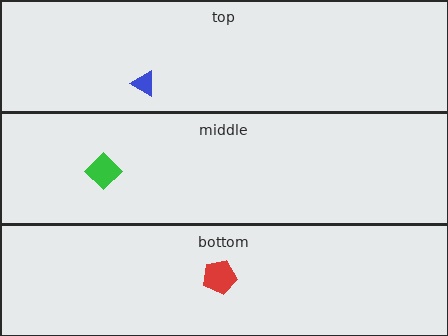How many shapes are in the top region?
1.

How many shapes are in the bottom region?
1.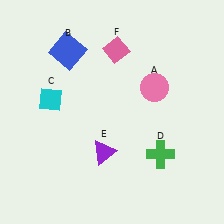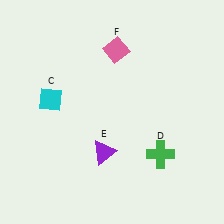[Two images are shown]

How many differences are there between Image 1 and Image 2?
There are 2 differences between the two images.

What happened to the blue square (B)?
The blue square (B) was removed in Image 2. It was in the top-left area of Image 1.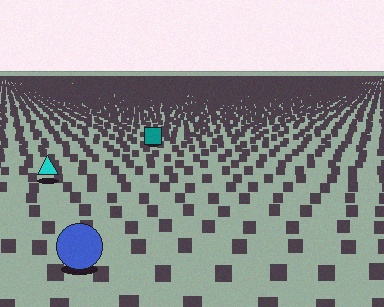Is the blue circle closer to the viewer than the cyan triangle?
Yes. The blue circle is closer — you can tell from the texture gradient: the ground texture is coarser near it.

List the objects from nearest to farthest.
From nearest to farthest: the blue circle, the cyan triangle, the teal square.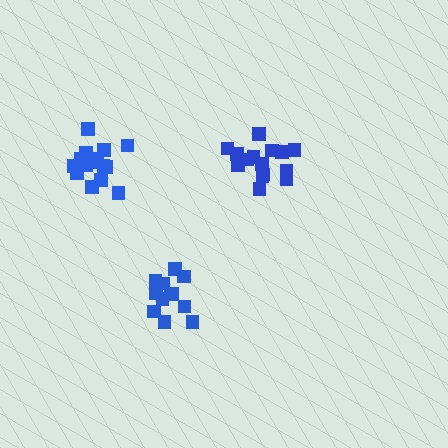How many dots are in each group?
Group 1: 15 dots, Group 2: 12 dots, Group 3: 15 dots (42 total).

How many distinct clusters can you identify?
There are 3 distinct clusters.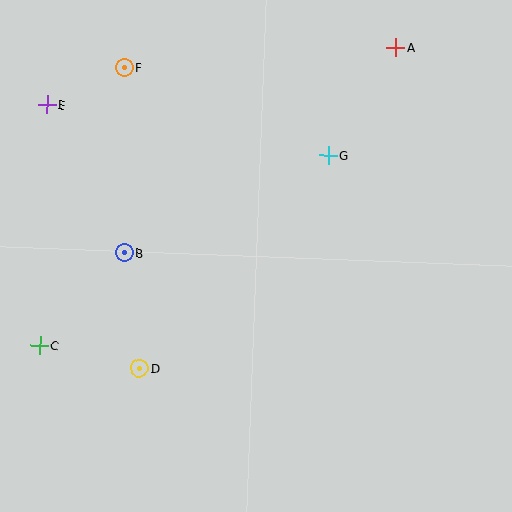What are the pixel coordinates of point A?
Point A is at (396, 47).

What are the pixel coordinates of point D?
Point D is at (140, 368).